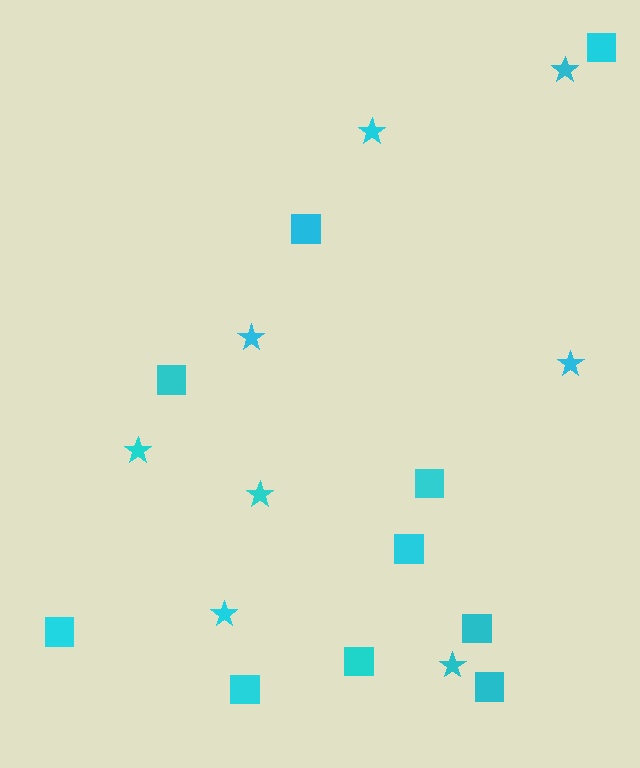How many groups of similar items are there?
There are 2 groups: one group of stars (8) and one group of squares (10).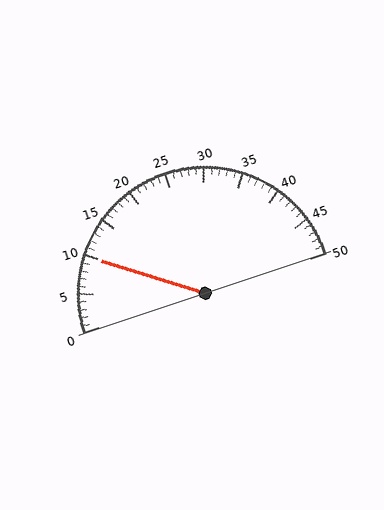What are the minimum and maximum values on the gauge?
The gauge ranges from 0 to 50.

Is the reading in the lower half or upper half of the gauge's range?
The reading is in the lower half of the range (0 to 50).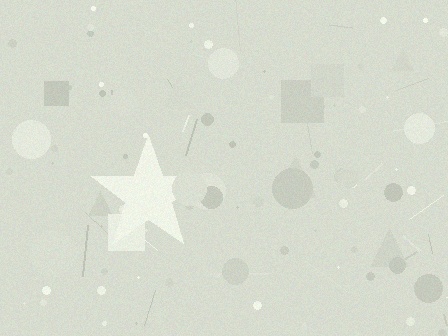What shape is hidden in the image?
A star is hidden in the image.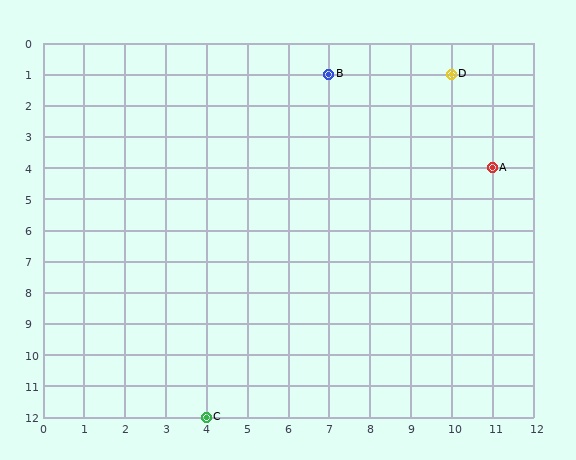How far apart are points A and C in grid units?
Points A and C are 7 columns and 8 rows apart (about 10.6 grid units diagonally).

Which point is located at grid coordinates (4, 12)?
Point C is at (4, 12).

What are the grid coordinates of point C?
Point C is at grid coordinates (4, 12).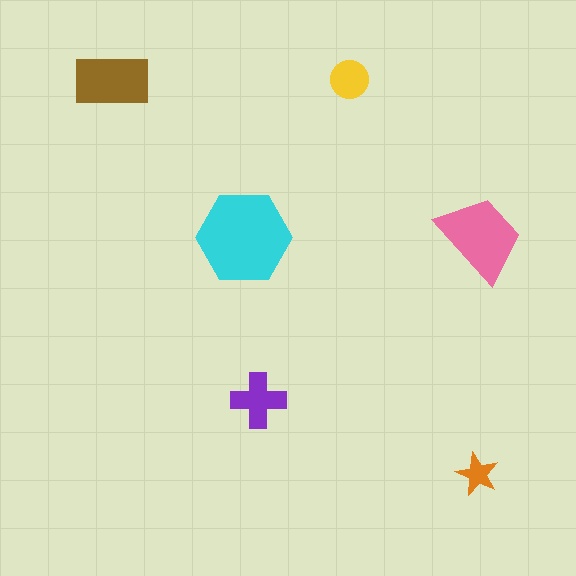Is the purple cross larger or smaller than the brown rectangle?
Smaller.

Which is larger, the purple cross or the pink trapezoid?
The pink trapezoid.